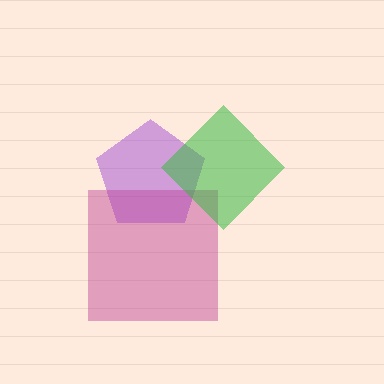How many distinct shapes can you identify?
There are 3 distinct shapes: a purple pentagon, a magenta square, a green diamond.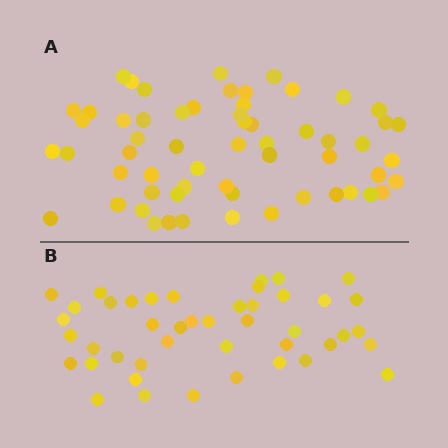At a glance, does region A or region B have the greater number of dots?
Region A (the top region) has more dots.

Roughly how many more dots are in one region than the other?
Region A has approximately 15 more dots than region B.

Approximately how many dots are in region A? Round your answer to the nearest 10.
About 60 dots. (The exact count is 59, which rounds to 60.)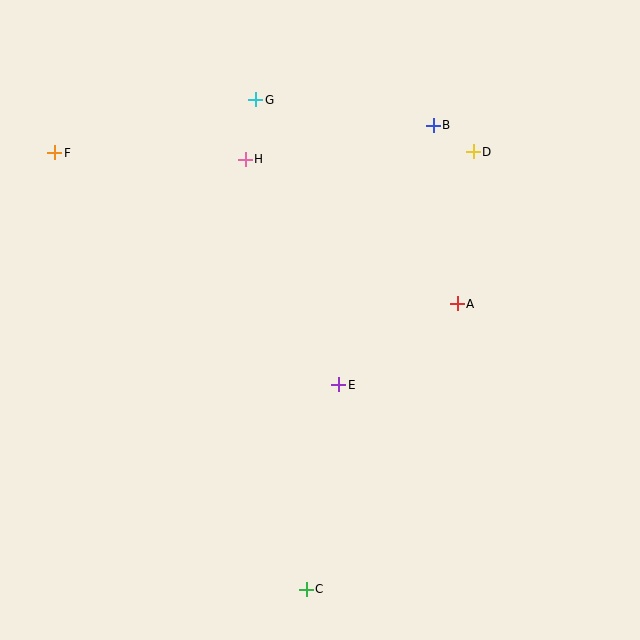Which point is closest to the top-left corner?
Point F is closest to the top-left corner.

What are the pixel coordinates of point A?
Point A is at (457, 304).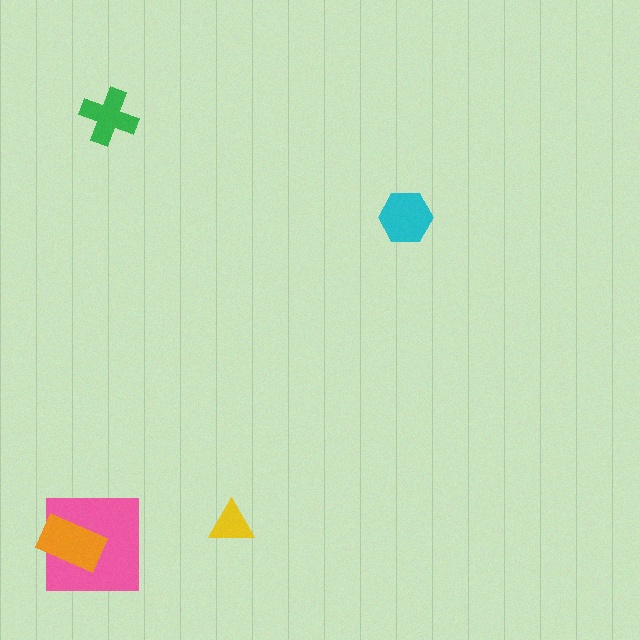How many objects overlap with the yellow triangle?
0 objects overlap with the yellow triangle.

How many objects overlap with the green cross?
0 objects overlap with the green cross.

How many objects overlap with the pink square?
1 object overlaps with the pink square.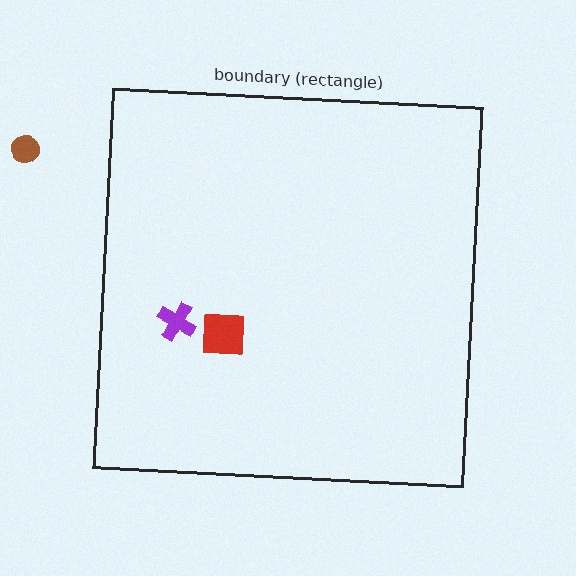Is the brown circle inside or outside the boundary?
Outside.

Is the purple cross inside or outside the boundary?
Inside.